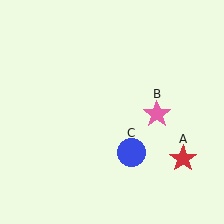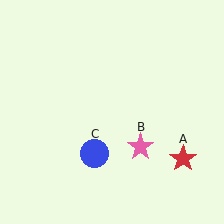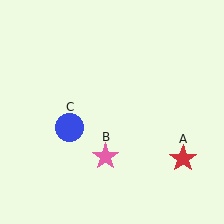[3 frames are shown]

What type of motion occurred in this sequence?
The pink star (object B), blue circle (object C) rotated clockwise around the center of the scene.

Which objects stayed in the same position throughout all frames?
Red star (object A) remained stationary.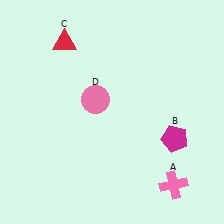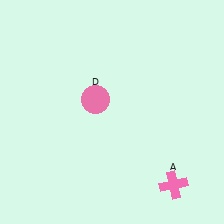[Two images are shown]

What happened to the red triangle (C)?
The red triangle (C) was removed in Image 2. It was in the top-left area of Image 1.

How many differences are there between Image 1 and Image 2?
There are 2 differences between the two images.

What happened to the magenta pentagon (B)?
The magenta pentagon (B) was removed in Image 2. It was in the bottom-right area of Image 1.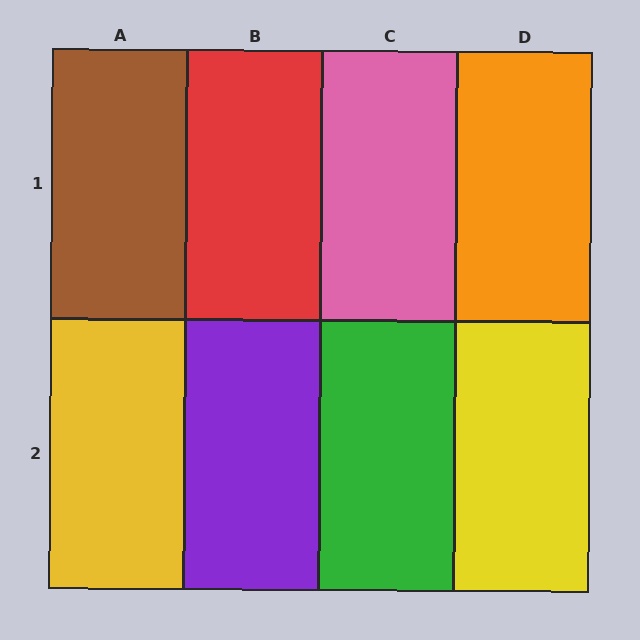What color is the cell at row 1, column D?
Orange.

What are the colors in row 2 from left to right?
Yellow, purple, green, yellow.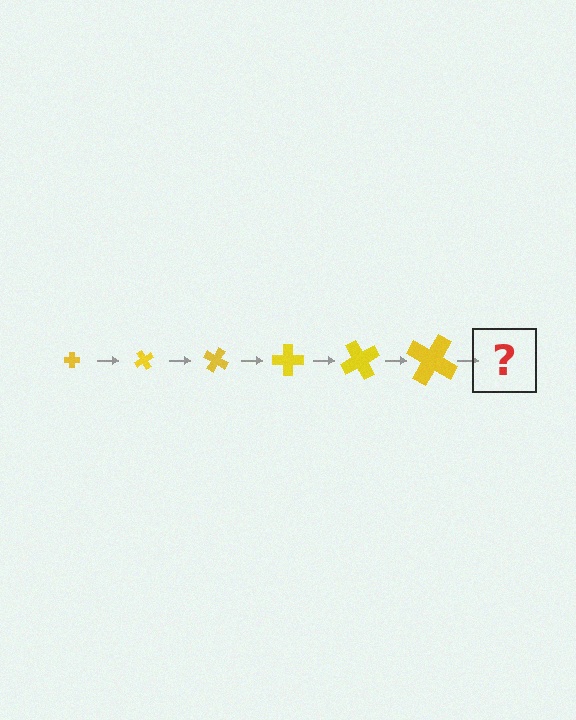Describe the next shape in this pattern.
It should be a cross, larger than the previous one and rotated 360 degrees from the start.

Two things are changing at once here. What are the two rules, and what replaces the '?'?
The two rules are that the cross grows larger each step and it rotates 60 degrees each step. The '?' should be a cross, larger than the previous one and rotated 360 degrees from the start.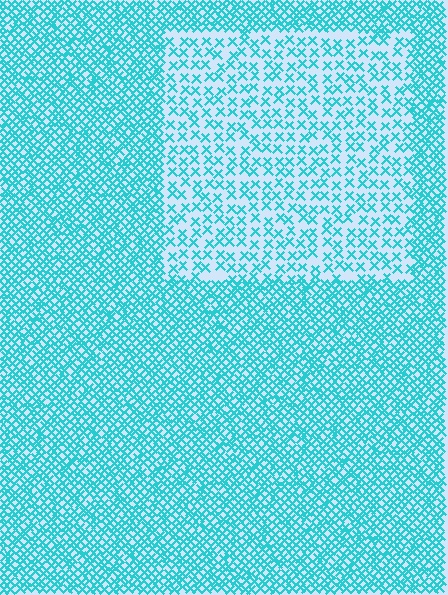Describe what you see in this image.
The image contains small cyan elements arranged at two different densities. A rectangle-shaped region is visible where the elements are less densely packed than the surrounding area.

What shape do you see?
I see a rectangle.